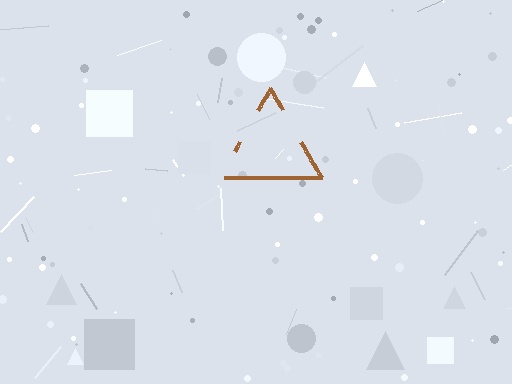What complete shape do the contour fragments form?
The contour fragments form a triangle.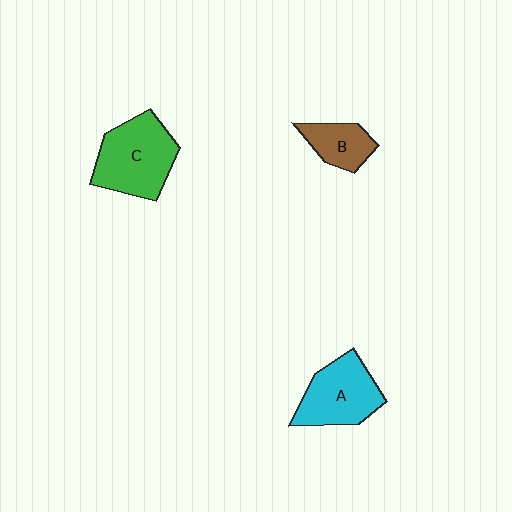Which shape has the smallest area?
Shape B (brown).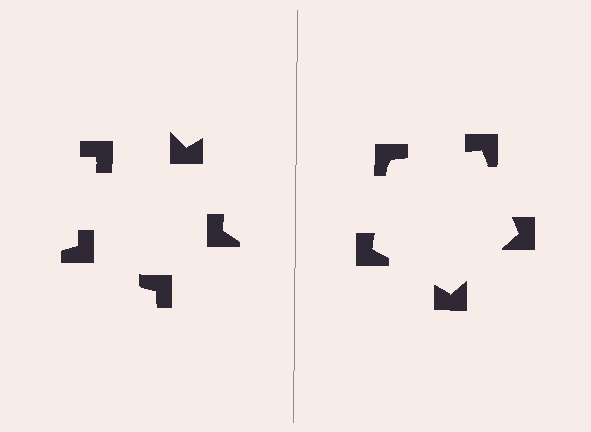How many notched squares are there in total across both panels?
10 — 5 on each side.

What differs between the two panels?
The notched squares are positioned identically on both sides; only the wedge orientations differ. On the right they align to a pentagon; on the left they are misaligned.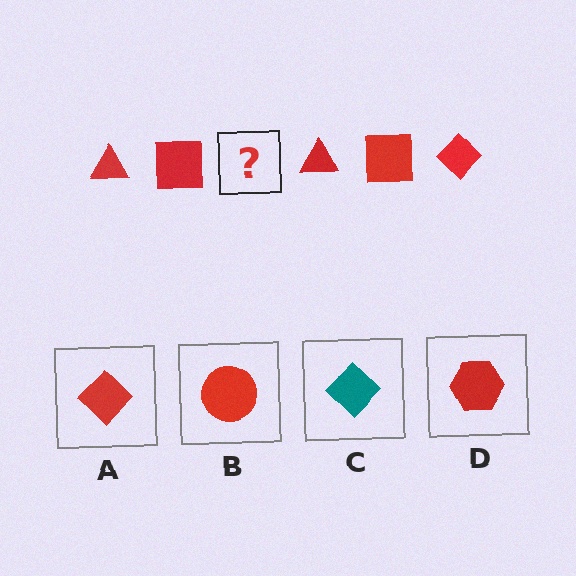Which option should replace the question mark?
Option A.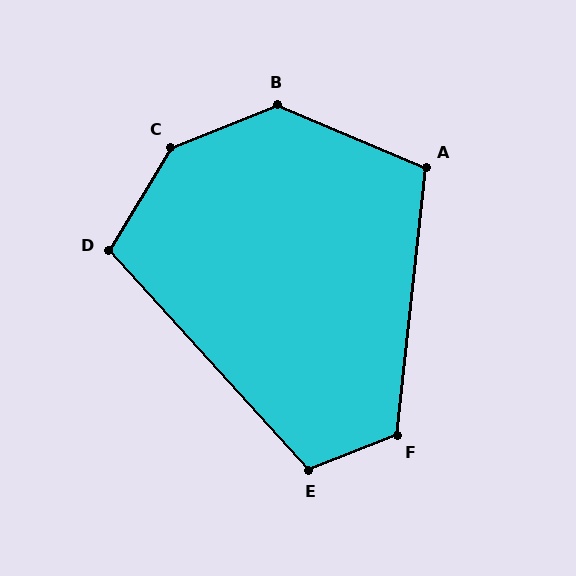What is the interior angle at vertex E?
Approximately 111 degrees (obtuse).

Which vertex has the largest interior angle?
C, at approximately 142 degrees.